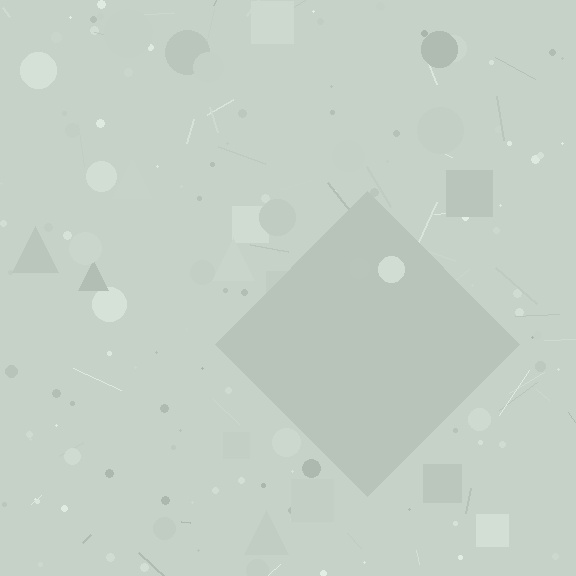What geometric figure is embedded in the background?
A diamond is embedded in the background.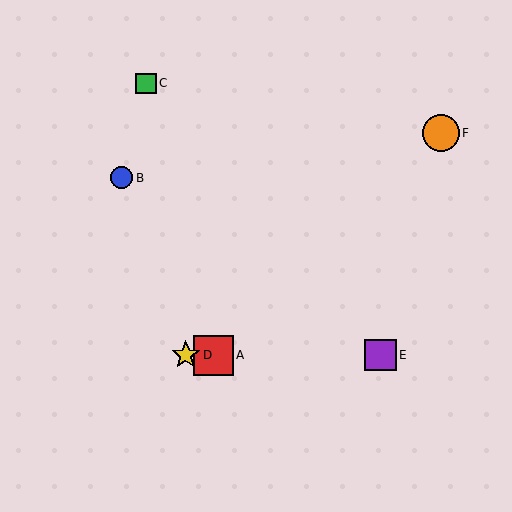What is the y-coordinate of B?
Object B is at y≈178.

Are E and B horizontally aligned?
No, E is at y≈355 and B is at y≈178.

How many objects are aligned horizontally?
3 objects (A, D, E) are aligned horizontally.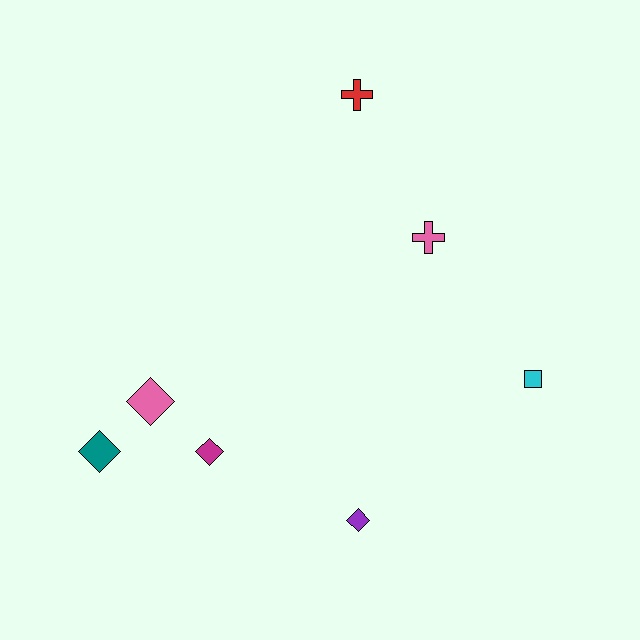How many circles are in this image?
There are no circles.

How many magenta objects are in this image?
There is 1 magenta object.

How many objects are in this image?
There are 7 objects.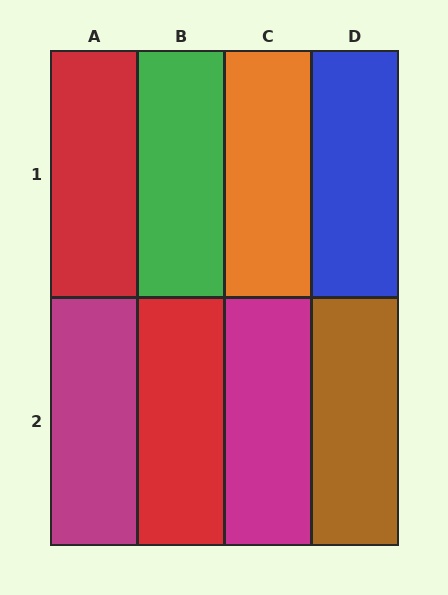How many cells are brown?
1 cell is brown.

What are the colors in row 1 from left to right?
Red, green, orange, blue.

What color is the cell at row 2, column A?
Magenta.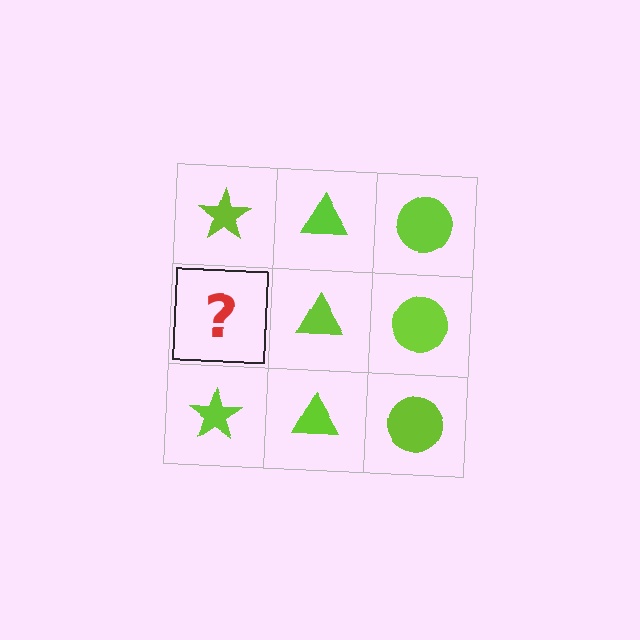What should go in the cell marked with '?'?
The missing cell should contain a lime star.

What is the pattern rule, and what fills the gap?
The rule is that each column has a consistent shape. The gap should be filled with a lime star.